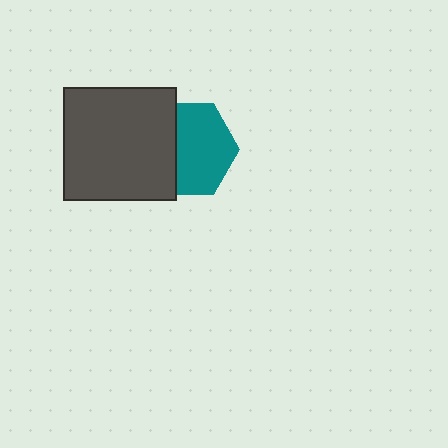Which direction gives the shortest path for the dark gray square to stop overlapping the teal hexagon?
Moving left gives the shortest separation.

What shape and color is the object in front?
The object in front is a dark gray square.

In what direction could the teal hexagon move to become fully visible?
The teal hexagon could move right. That would shift it out from behind the dark gray square entirely.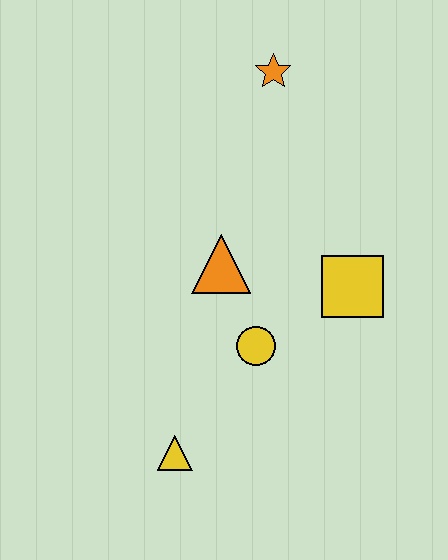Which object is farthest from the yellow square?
The yellow triangle is farthest from the yellow square.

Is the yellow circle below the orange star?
Yes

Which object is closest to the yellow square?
The yellow circle is closest to the yellow square.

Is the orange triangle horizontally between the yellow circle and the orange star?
No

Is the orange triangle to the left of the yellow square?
Yes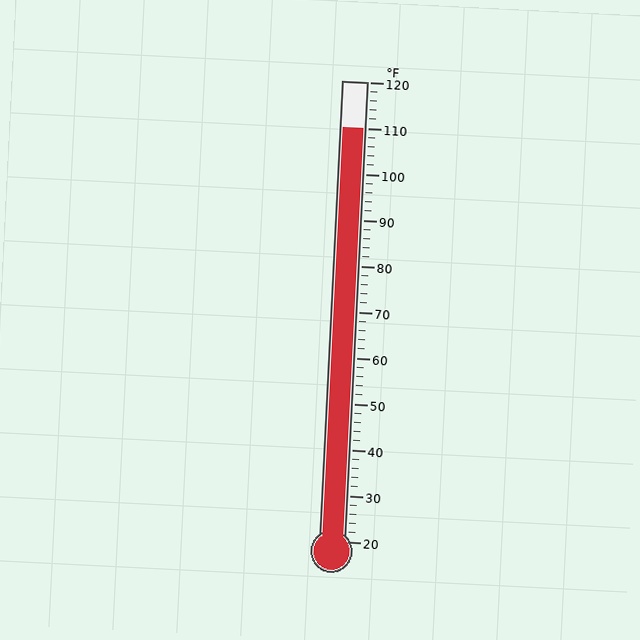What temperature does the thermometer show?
The thermometer shows approximately 110°F.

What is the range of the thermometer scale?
The thermometer scale ranges from 20°F to 120°F.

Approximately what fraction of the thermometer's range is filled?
The thermometer is filled to approximately 90% of its range.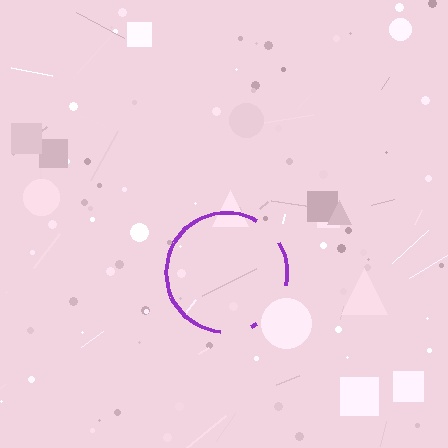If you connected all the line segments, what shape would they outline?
They would outline a circle.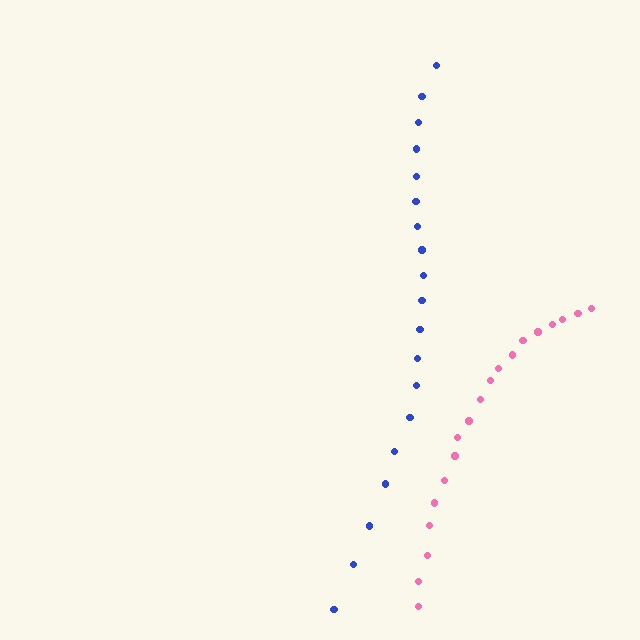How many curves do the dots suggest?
There are 2 distinct paths.